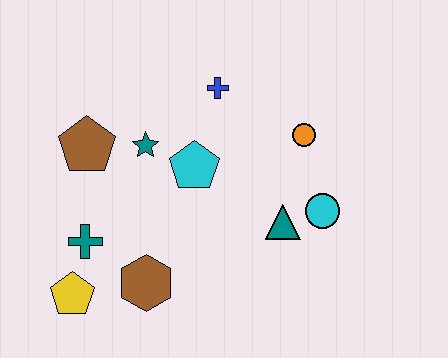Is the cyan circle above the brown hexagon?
Yes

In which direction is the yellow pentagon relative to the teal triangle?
The yellow pentagon is to the left of the teal triangle.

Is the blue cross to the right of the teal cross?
Yes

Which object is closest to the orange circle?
The cyan circle is closest to the orange circle.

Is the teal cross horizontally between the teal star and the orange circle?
No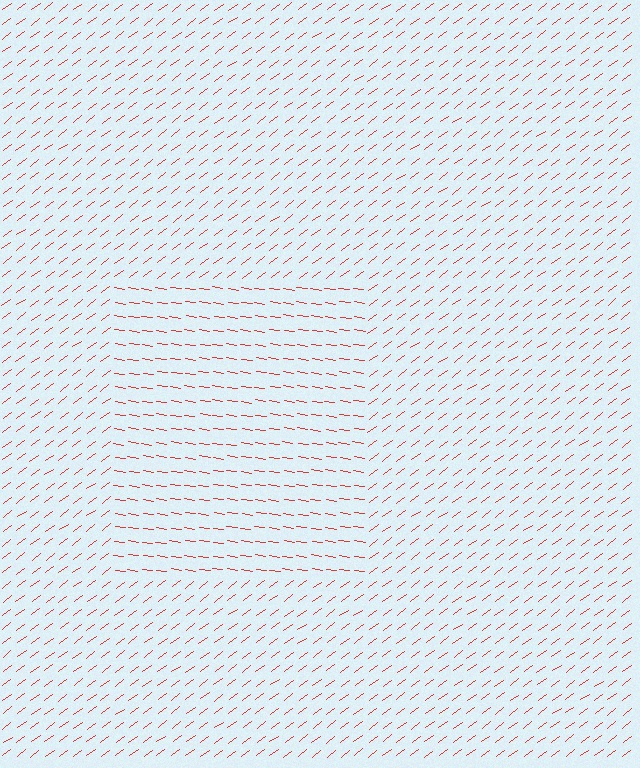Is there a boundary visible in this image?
Yes, there is a texture boundary formed by a change in line orientation.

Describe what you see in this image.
The image is filled with small red line segments. A rectangle region in the image has lines oriented differently from the surrounding lines, creating a visible texture boundary.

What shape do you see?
I see a rectangle.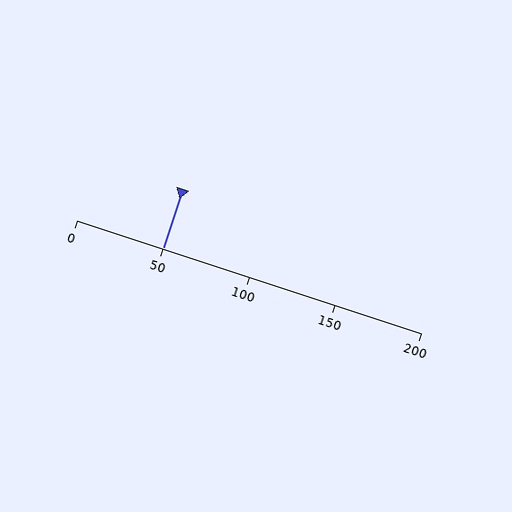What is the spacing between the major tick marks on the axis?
The major ticks are spaced 50 apart.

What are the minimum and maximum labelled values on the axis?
The axis runs from 0 to 200.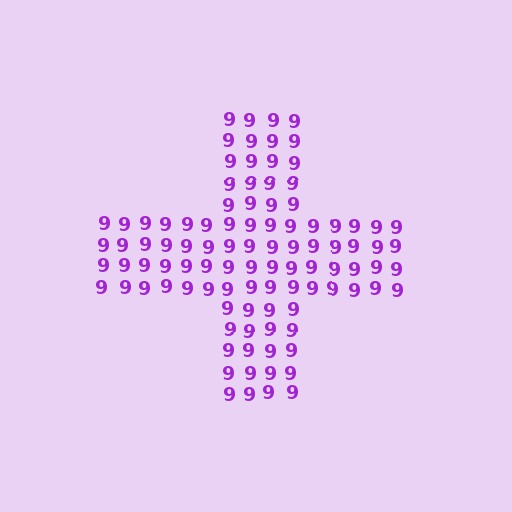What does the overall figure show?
The overall figure shows a cross.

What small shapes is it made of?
It is made of small digit 9's.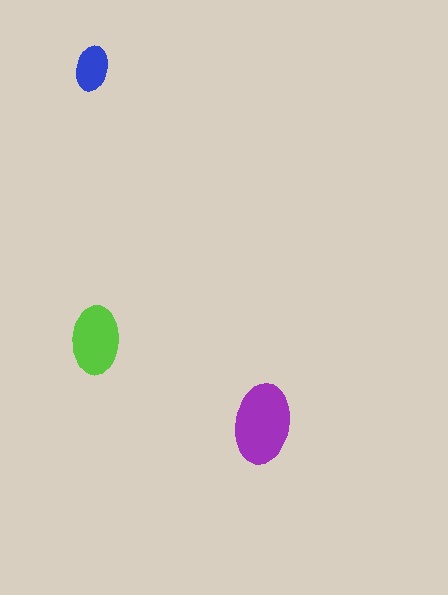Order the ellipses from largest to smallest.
the purple one, the lime one, the blue one.